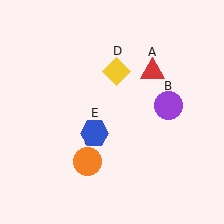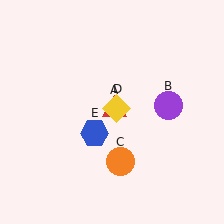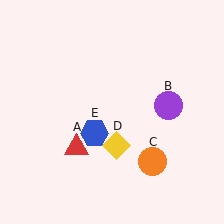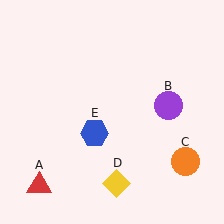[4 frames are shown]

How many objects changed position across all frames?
3 objects changed position: red triangle (object A), orange circle (object C), yellow diamond (object D).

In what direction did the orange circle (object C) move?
The orange circle (object C) moved right.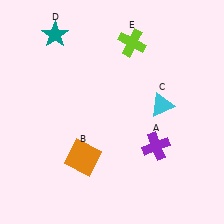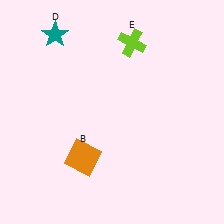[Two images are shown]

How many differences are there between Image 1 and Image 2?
There are 2 differences between the two images.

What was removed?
The cyan triangle (C), the purple cross (A) were removed in Image 2.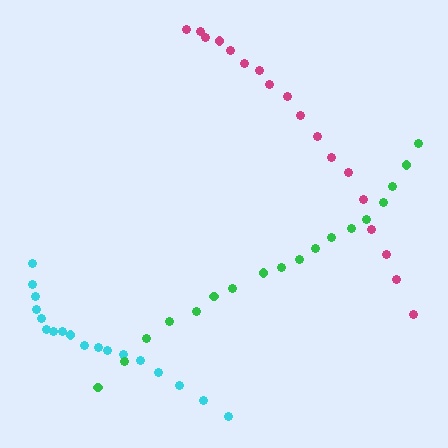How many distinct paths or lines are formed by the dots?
There are 3 distinct paths.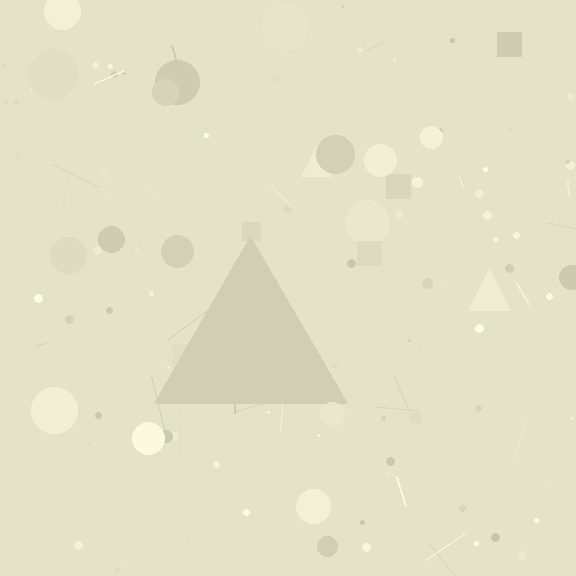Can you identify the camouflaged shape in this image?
The camouflaged shape is a triangle.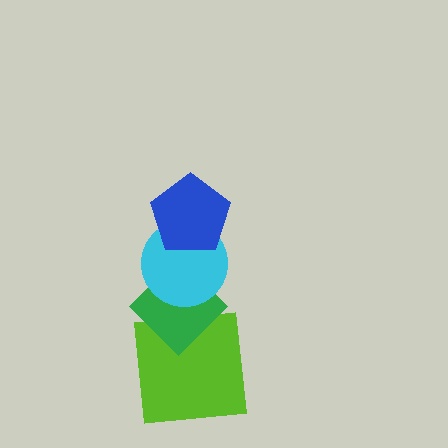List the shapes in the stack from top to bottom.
From top to bottom: the blue pentagon, the cyan circle, the green diamond, the lime square.